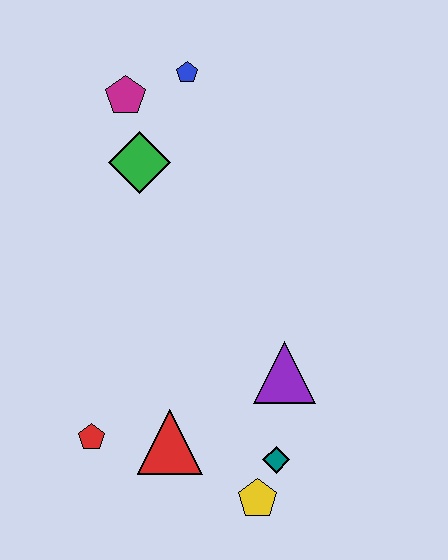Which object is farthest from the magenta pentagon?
The yellow pentagon is farthest from the magenta pentagon.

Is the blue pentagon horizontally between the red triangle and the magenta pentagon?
No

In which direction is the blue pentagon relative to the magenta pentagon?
The blue pentagon is to the right of the magenta pentagon.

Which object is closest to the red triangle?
The red pentagon is closest to the red triangle.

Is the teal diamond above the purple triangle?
No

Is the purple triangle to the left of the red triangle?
No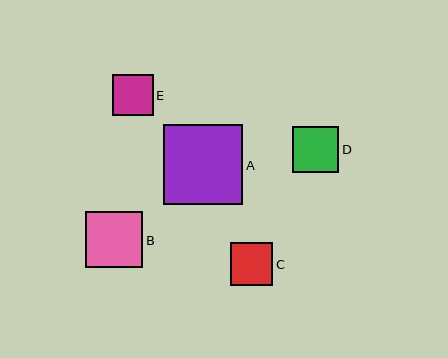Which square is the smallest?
Square E is the smallest with a size of approximately 41 pixels.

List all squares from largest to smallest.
From largest to smallest: A, B, D, C, E.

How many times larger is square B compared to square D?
Square B is approximately 1.2 times the size of square D.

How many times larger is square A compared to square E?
Square A is approximately 2.0 times the size of square E.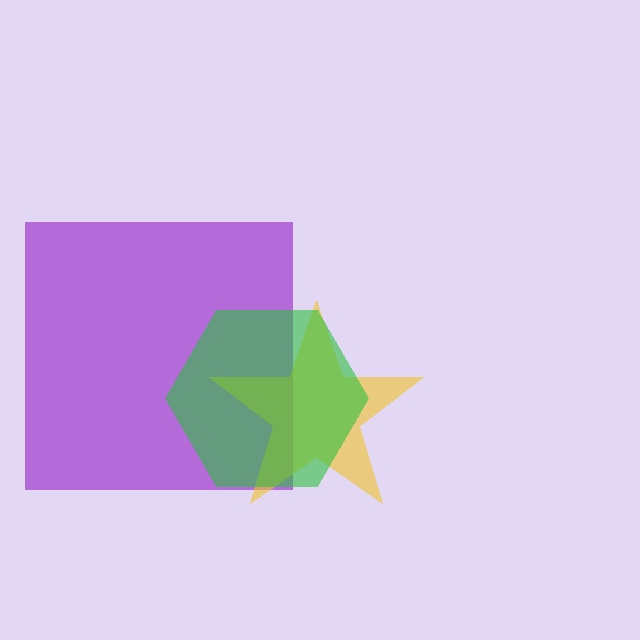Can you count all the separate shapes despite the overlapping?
Yes, there are 3 separate shapes.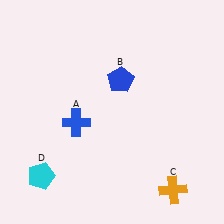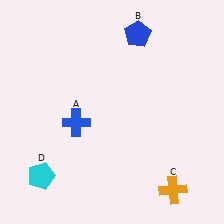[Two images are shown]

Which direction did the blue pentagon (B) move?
The blue pentagon (B) moved up.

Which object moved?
The blue pentagon (B) moved up.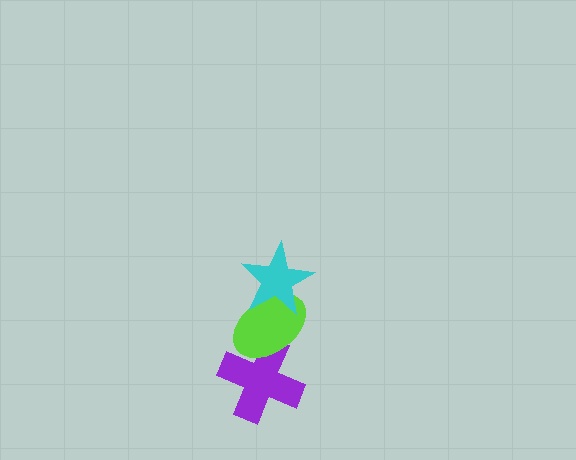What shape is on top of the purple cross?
The lime ellipse is on top of the purple cross.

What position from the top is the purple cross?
The purple cross is 3rd from the top.